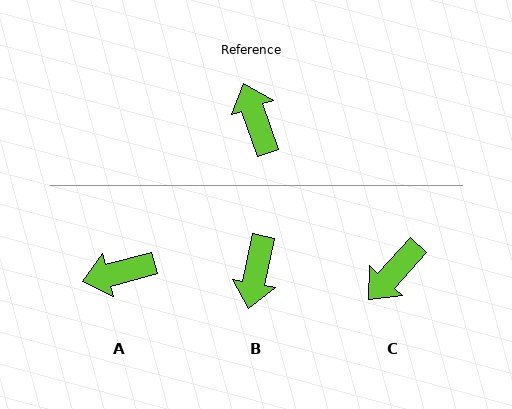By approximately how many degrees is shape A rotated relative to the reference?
Approximately 85 degrees counter-clockwise.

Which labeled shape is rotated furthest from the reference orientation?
B, about 149 degrees away.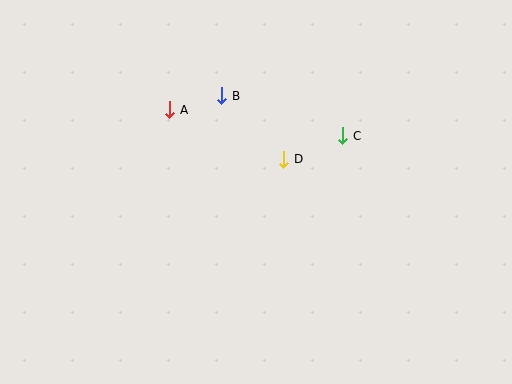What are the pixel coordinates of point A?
Point A is at (170, 110).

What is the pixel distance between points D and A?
The distance between D and A is 124 pixels.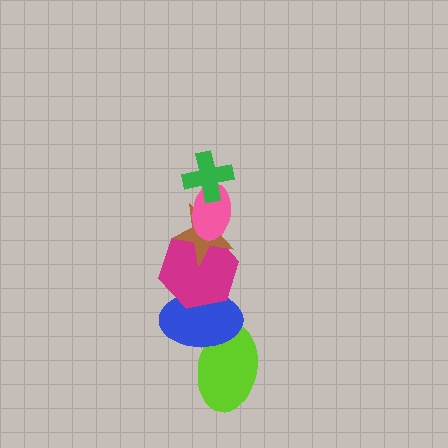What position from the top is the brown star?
The brown star is 3rd from the top.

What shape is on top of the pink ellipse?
The green cross is on top of the pink ellipse.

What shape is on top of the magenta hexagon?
The brown star is on top of the magenta hexagon.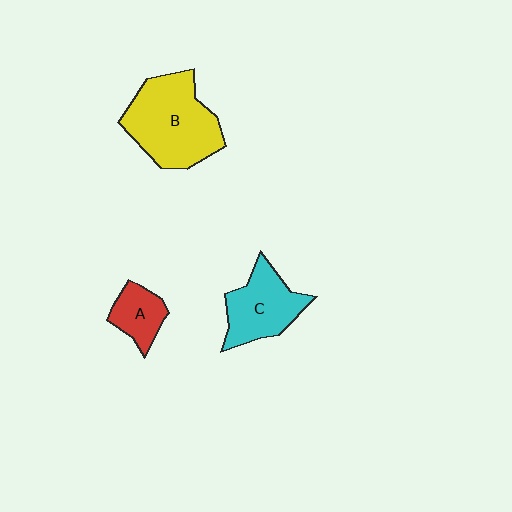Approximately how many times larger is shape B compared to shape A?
Approximately 2.6 times.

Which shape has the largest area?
Shape B (yellow).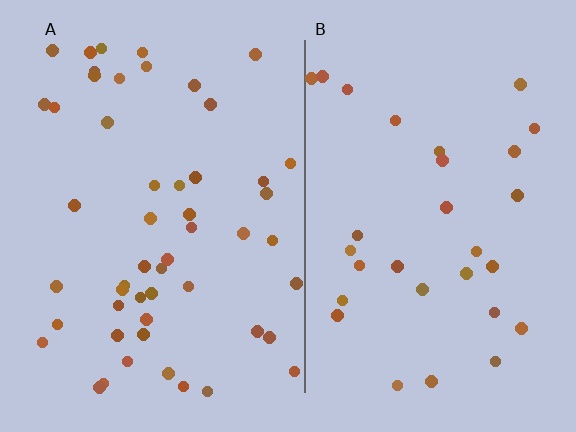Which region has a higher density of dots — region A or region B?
A (the left).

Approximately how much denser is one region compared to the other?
Approximately 1.7× — region A over region B.